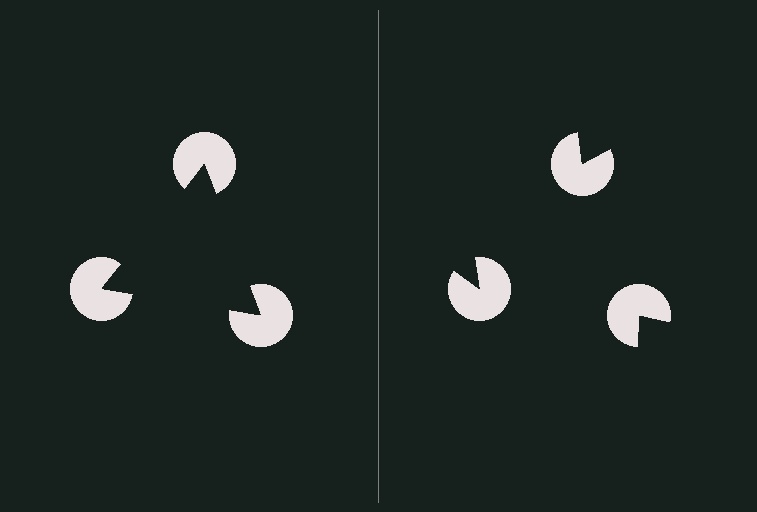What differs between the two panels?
The pac-man discs are positioned identically on both sides; only the wedge orientations differ. On the left they align to a triangle; on the right they are misaligned.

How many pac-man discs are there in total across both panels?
6 — 3 on each side.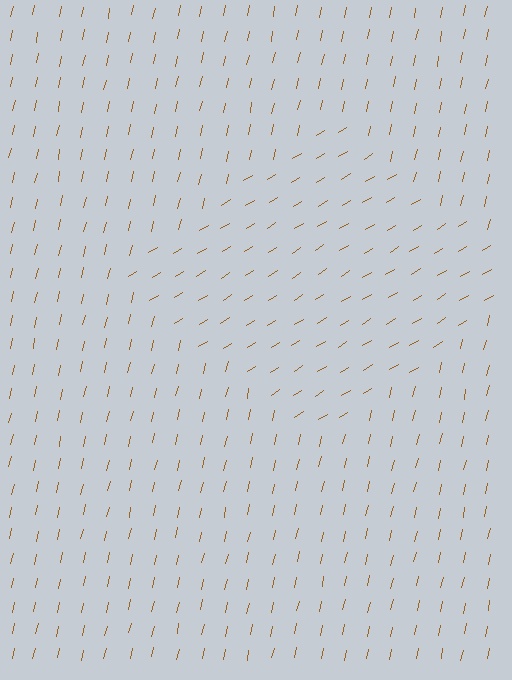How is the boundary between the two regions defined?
The boundary is defined purely by a change in line orientation (approximately 45 degrees difference). All lines are the same color and thickness.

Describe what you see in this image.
The image is filled with small brown line segments. A diamond region in the image has lines oriented differently from the surrounding lines, creating a visible texture boundary.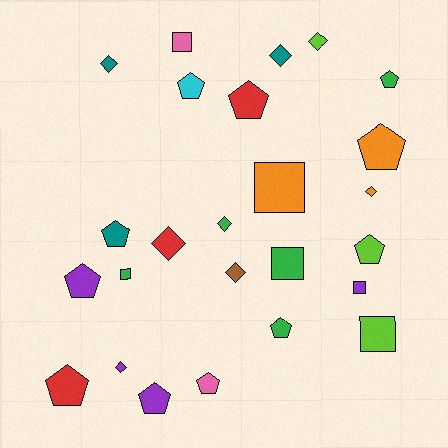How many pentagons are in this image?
There are 11 pentagons.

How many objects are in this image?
There are 25 objects.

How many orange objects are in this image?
There are 3 orange objects.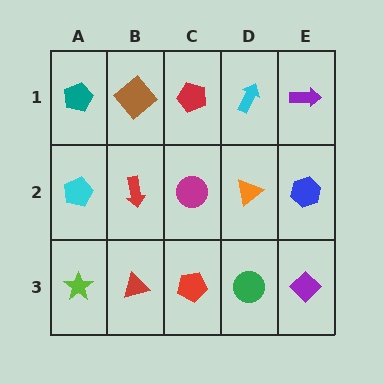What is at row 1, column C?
A red pentagon.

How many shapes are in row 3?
5 shapes.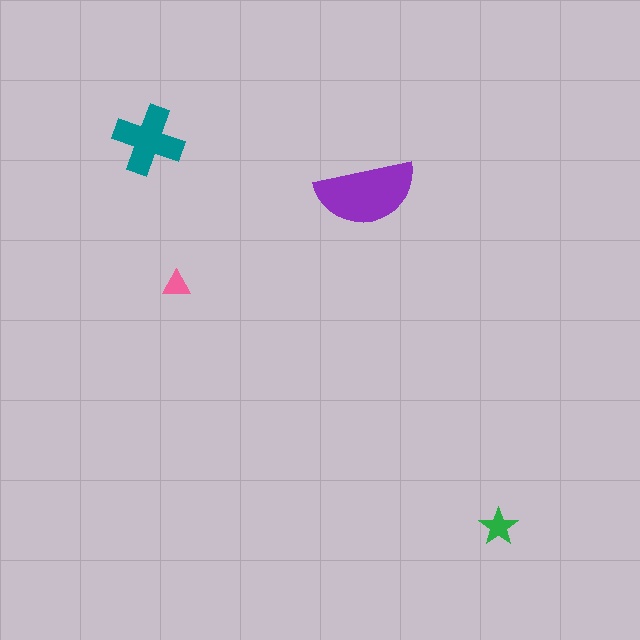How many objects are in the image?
There are 4 objects in the image.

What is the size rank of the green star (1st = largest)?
3rd.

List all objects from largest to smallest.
The purple semicircle, the teal cross, the green star, the pink triangle.